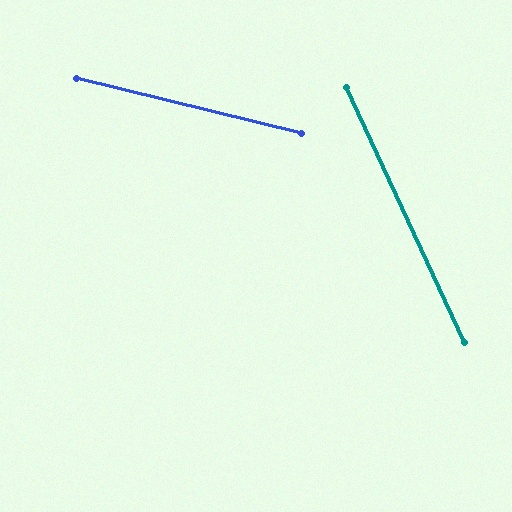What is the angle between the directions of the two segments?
Approximately 51 degrees.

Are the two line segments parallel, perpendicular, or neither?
Neither parallel nor perpendicular — they differ by about 51°.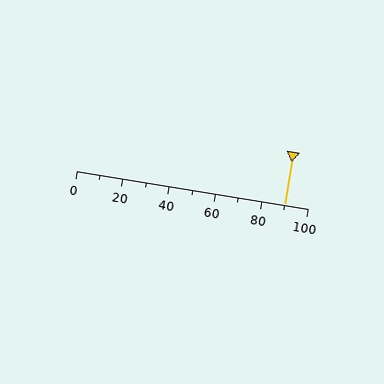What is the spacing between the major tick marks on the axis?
The major ticks are spaced 20 apart.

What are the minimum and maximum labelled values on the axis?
The axis runs from 0 to 100.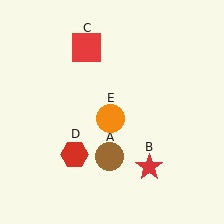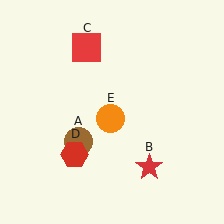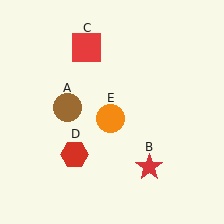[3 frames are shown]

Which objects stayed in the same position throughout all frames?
Red star (object B) and red square (object C) and red hexagon (object D) and orange circle (object E) remained stationary.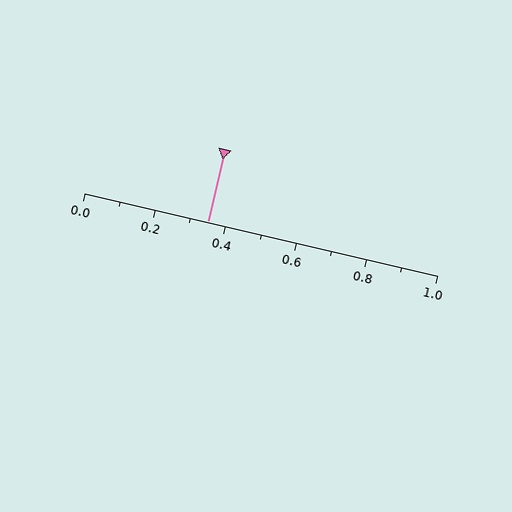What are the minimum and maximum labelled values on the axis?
The axis runs from 0.0 to 1.0.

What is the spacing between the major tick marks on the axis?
The major ticks are spaced 0.2 apart.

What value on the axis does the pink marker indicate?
The marker indicates approximately 0.35.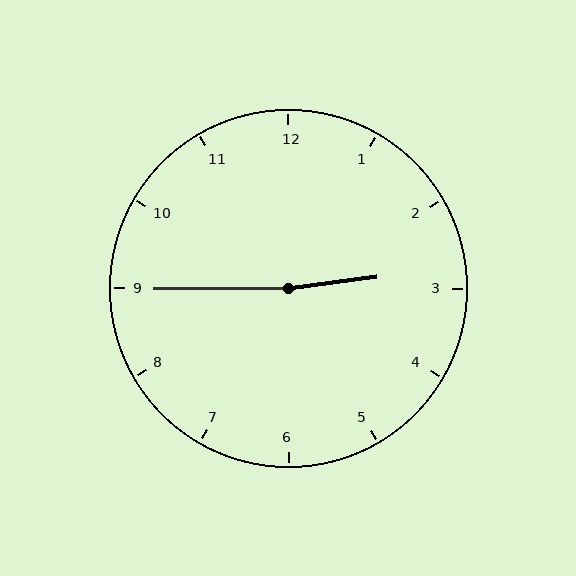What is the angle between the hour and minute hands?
Approximately 172 degrees.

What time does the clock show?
2:45.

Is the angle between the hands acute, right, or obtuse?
It is obtuse.